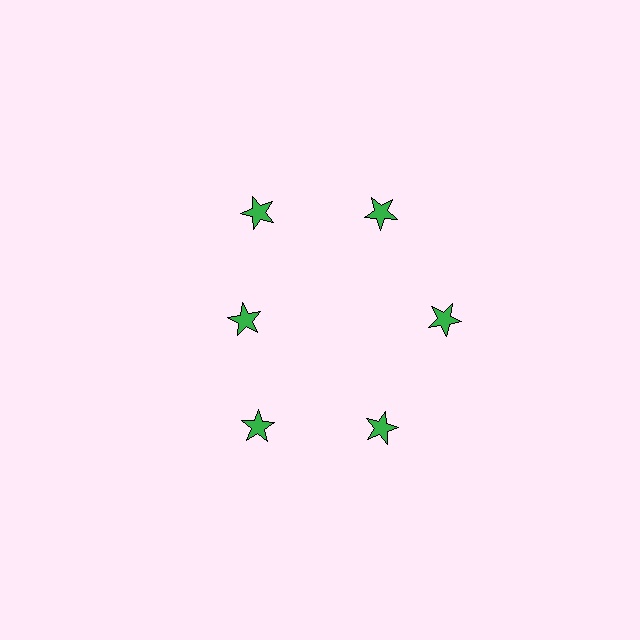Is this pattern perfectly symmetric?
No. The 6 green stars are arranged in a ring, but one element near the 9 o'clock position is pulled inward toward the center, breaking the 6-fold rotational symmetry.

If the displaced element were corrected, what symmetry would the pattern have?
It would have 6-fold rotational symmetry — the pattern would map onto itself every 60 degrees.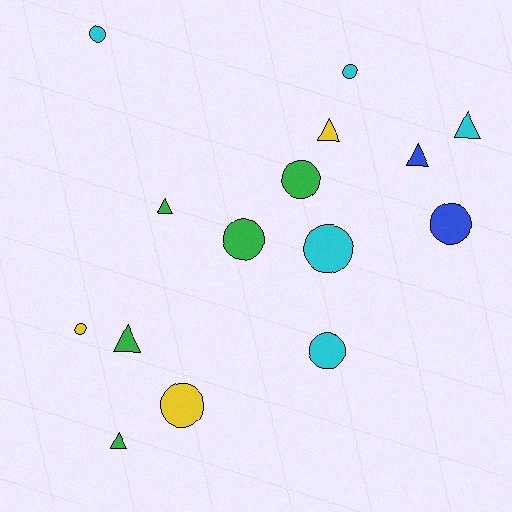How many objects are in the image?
There are 15 objects.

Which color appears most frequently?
Green, with 5 objects.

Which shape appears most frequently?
Circle, with 9 objects.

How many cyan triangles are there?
There is 1 cyan triangle.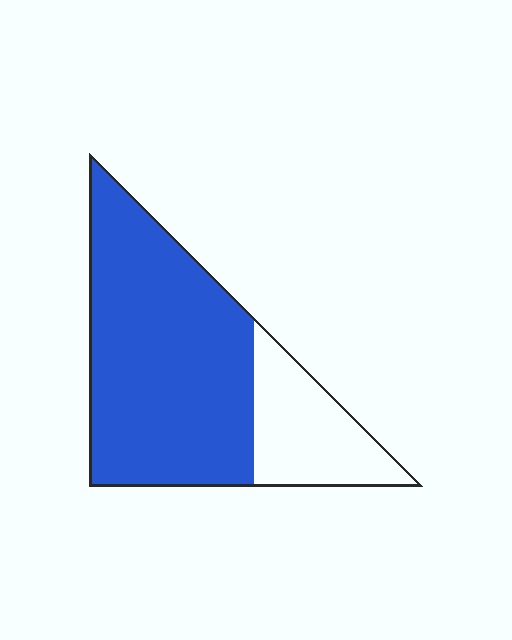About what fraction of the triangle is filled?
About three quarters (3/4).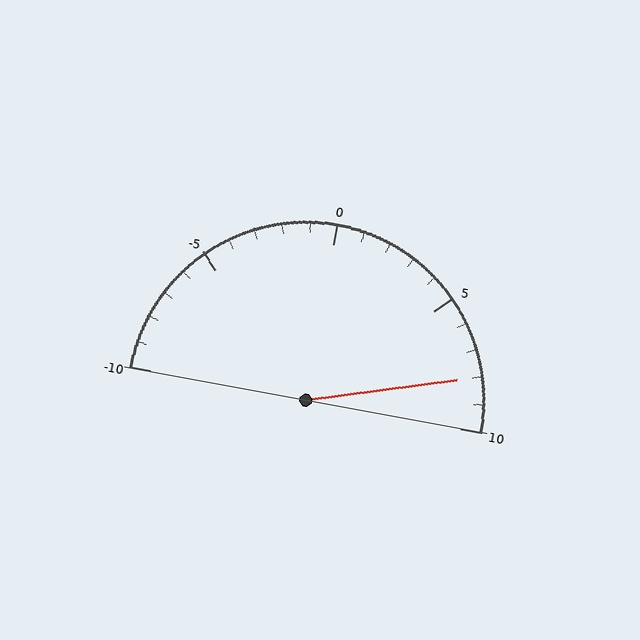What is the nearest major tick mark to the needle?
The nearest major tick mark is 10.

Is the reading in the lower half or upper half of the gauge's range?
The reading is in the upper half of the range (-10 to 10).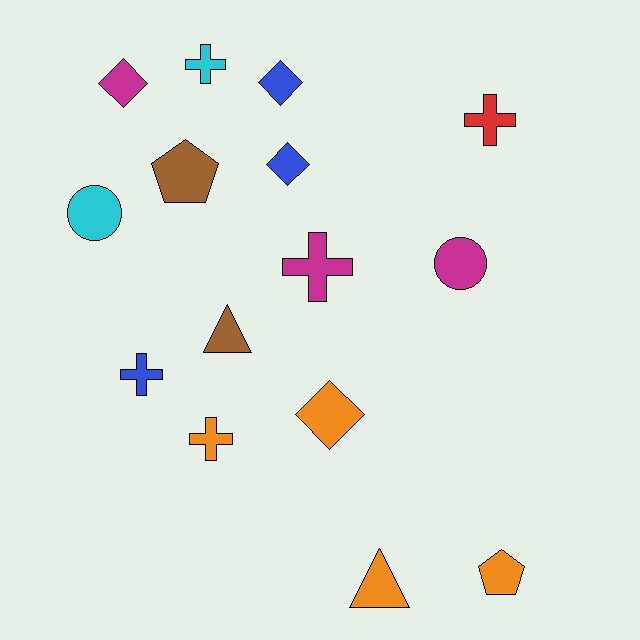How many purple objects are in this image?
There are no purple objects.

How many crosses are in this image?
There are 5 crosses.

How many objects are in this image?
There are 15 objects.